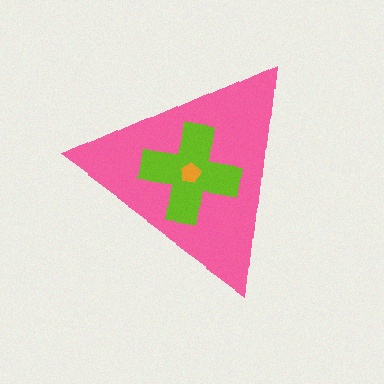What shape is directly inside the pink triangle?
The lime cross.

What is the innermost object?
The orange pentagon.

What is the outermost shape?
The pink triangle.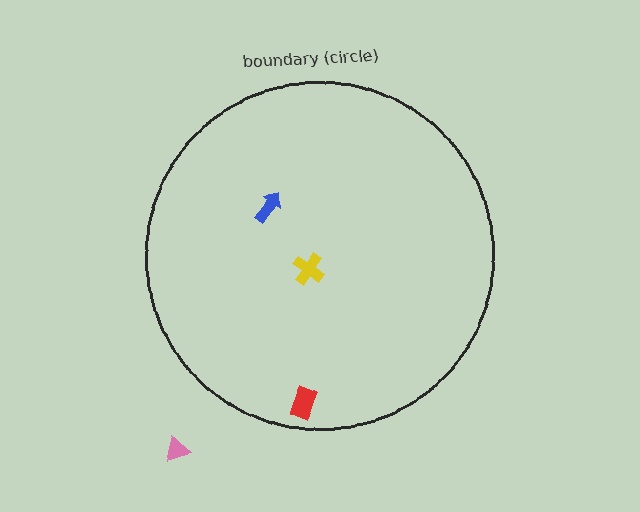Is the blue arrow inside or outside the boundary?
Inside.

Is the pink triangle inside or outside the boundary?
Outside.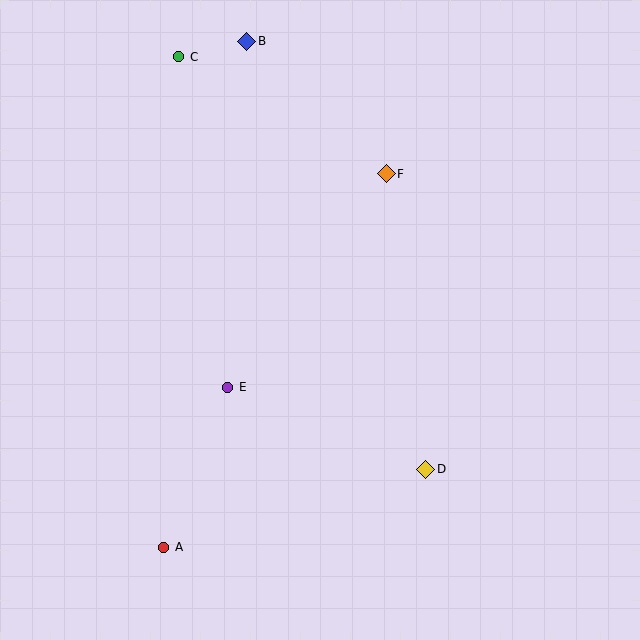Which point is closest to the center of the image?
Point E at (228, 387) is closest to the center.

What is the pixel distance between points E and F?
The distance between E and F is 266 pixels.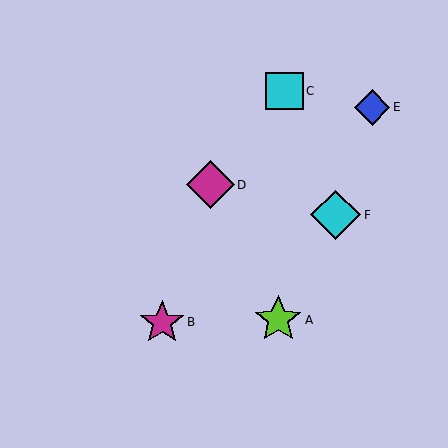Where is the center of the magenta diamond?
The center of the magenta diamond is at (210, 185).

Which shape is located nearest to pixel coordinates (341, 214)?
The cyan diamond (labeled F) at (336, 215) is nearest to that location.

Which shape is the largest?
The cyan diamond (labeled F) is the largest.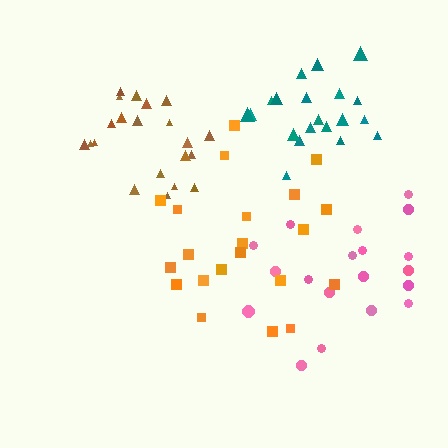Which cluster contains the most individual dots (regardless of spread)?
Brown (21).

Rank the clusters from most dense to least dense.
brown, teal, pink, orange.